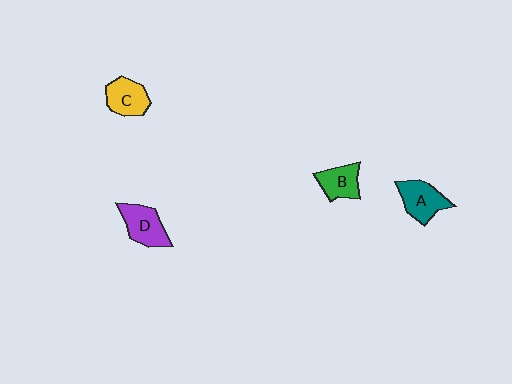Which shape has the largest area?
Shape D (purple).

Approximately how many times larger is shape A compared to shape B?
Approximately 1.2 times.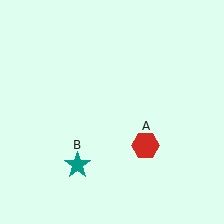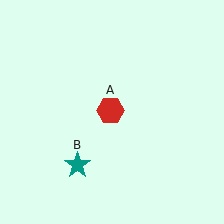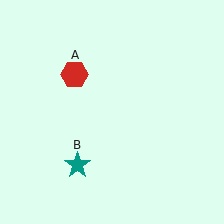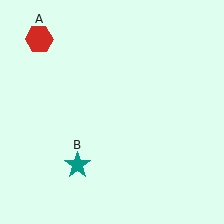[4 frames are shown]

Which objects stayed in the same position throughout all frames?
Teal star (object B) remained stationary.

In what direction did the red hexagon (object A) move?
The red hexagon (object A) moved up and to the left.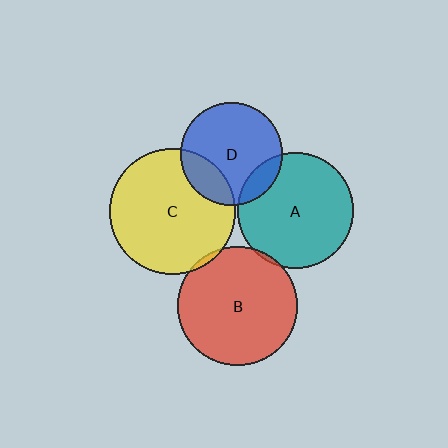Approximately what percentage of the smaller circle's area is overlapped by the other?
Approximately 20%.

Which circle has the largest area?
Circle C (yellow).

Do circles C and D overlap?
Yes.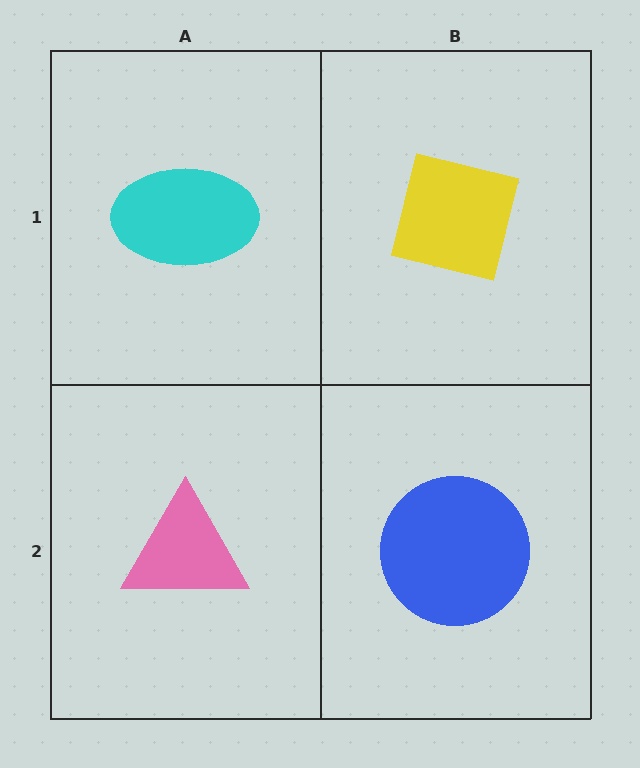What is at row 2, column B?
A blue circle.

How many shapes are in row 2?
2 shapes.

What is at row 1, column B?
A yellow square.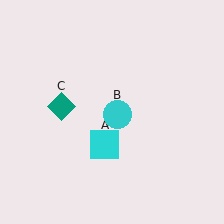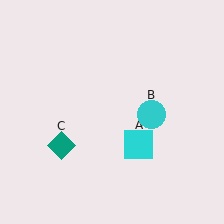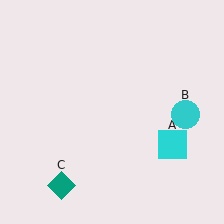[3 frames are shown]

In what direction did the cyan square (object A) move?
The cyan square (object A) moved right.